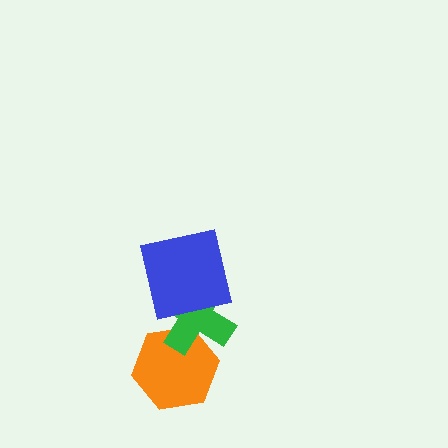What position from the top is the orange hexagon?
The orange hexagon is 3rd from the top.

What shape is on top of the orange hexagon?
The green cross is on top of the orange hexagon.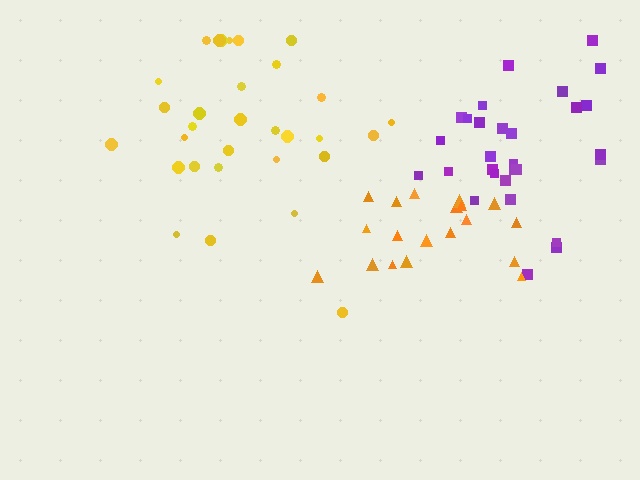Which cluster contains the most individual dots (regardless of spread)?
Yellow (32).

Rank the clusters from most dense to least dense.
purple, orange, yellow.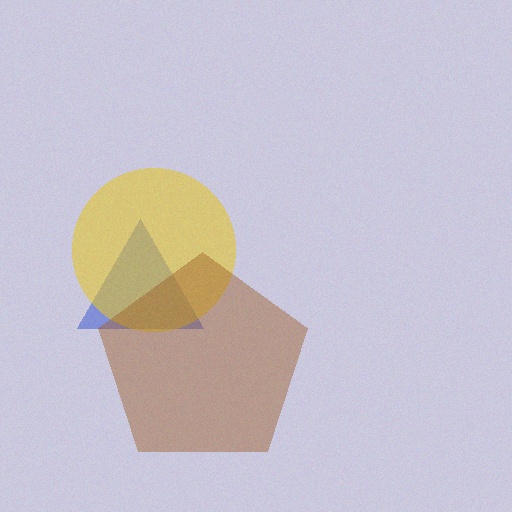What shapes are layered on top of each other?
The layered shapes are: a blue triangle, a yellow circle, a brown pentagon.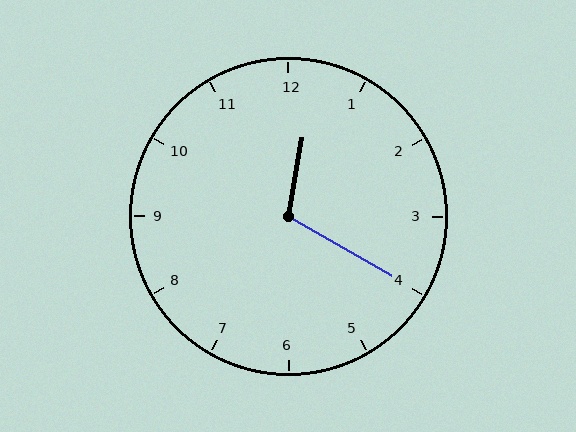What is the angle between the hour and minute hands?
Approximately 110 degrees.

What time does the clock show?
12:20.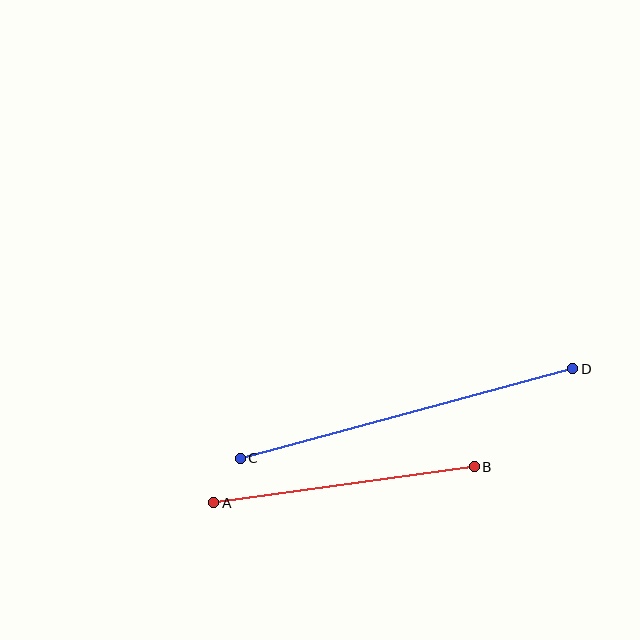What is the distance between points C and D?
The distance is approximately 344 pixels.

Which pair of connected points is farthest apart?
Points C and D are farthest apart.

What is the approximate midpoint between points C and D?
The midpoint is at approximately (406, 414) pixels.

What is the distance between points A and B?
The distance is approximately 263 pixels.